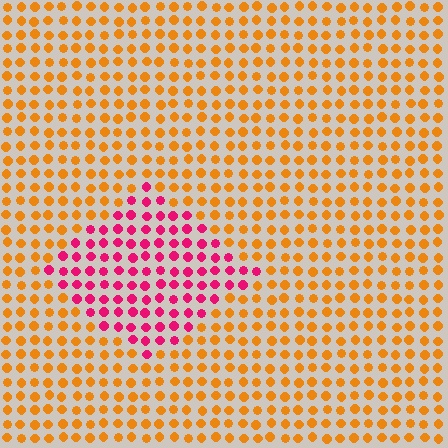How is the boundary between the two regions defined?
The boundary is defined purely by a slight shift in hue (about 59 degrees). Spacing, size, and orientation are identical on both sides.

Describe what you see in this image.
The image is filled with small orange elements in a uniform arrangement. A diamond-shaped region is visible where the elements are tinted to a slightly different hue, forming a subtle color boundary.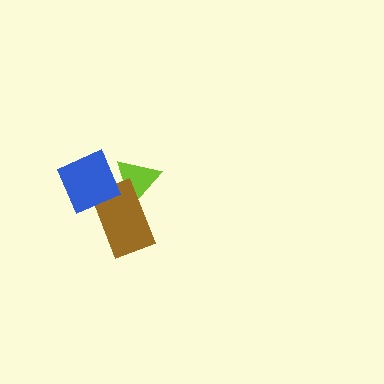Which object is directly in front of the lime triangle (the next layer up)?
The brown rectangle is directly in front of the lime triangle.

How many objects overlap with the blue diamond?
2 objects overlap with the blue diamond.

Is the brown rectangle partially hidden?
Yes, it is partially covered by another shape.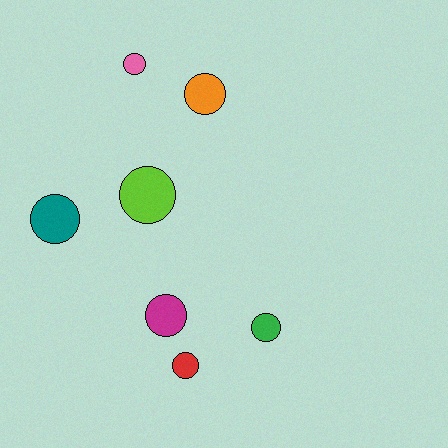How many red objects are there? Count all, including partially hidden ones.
There is 1 red object.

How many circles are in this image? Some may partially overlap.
There are 7 circles.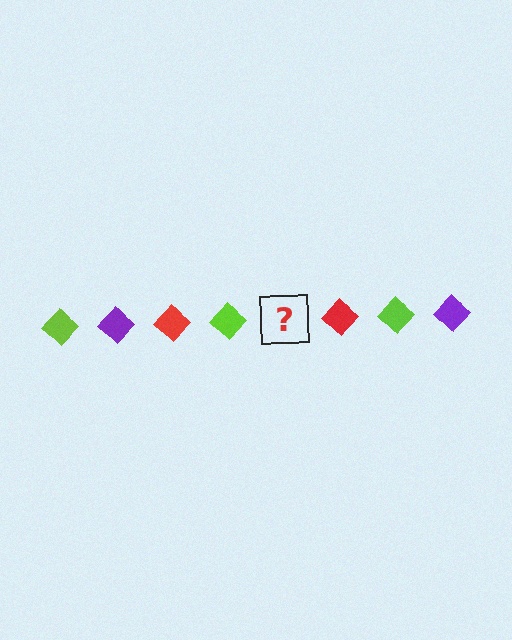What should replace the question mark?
The question mark should be replaced with a purple diamond.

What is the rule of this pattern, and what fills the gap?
The rule is that the pattern cycles through lime, purple, red diamonds. The gap should be filled with a purple diamond.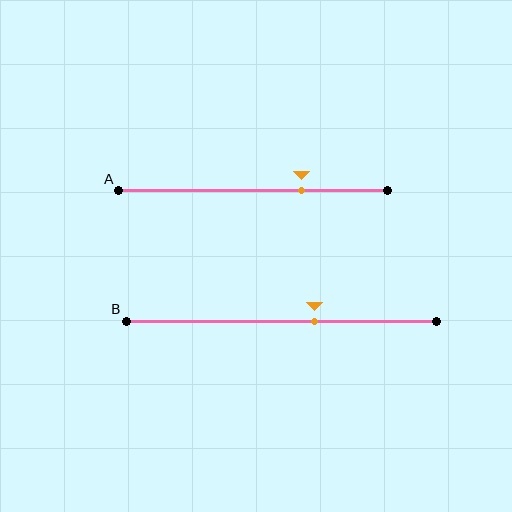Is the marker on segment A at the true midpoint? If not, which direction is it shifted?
No, the marker on segment A is shifted to the right by about 18% of the segment length.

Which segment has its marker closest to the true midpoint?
Segment B has its marker closest to the true midpoint.